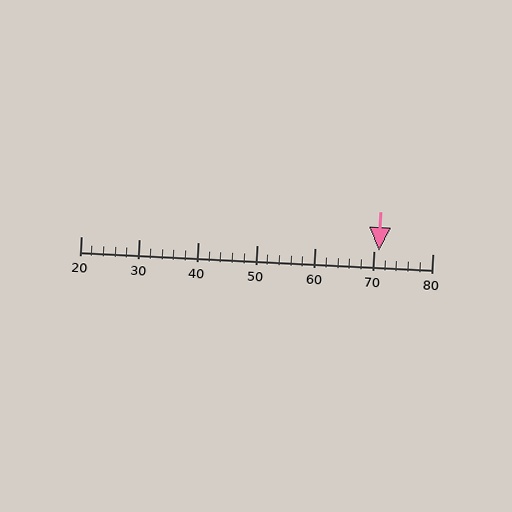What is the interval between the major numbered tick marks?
The major tick marks are spaced 10 units apart.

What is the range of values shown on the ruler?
The ruler shows values from 20 to 80.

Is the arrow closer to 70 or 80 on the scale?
The arrow is closer to 70.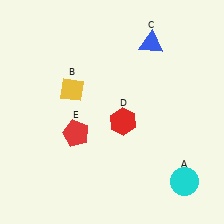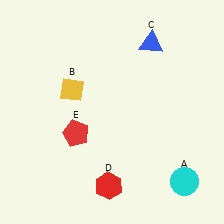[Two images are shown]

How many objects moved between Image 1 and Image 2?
1 object moved between the two images.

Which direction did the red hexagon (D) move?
The red hexagon (D) moved down.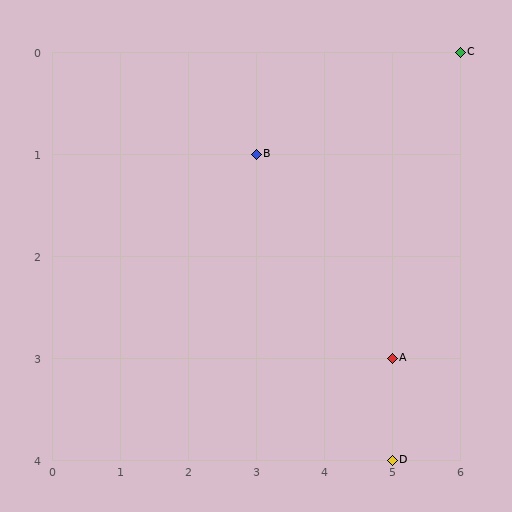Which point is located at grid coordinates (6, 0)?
Point C is at (6, 0).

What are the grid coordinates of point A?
Point A is at grid coordinates (5, 3).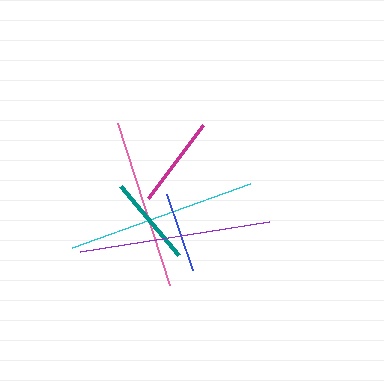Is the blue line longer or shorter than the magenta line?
The magenta line is longer than the blue line.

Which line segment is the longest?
The purple line is the longest at approximately 191 pixels.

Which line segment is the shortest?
The blue line is the shortest at approximately 81 pixels.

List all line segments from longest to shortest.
From longest to shortest: purple, cyan, pink, magenta, teal, blue.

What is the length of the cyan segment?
The cyan segment is approximately 189 pixels long.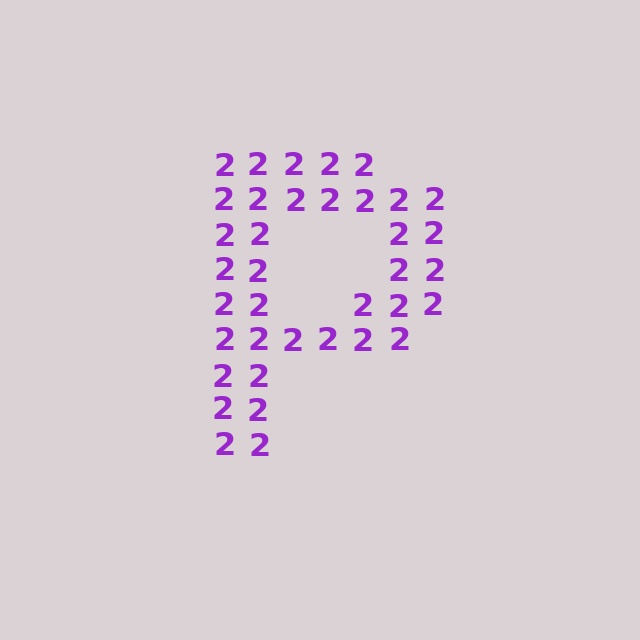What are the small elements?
The small elements are digit 2's.